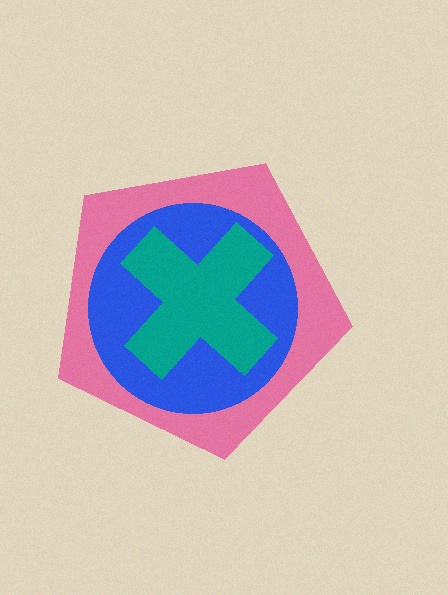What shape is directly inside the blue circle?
The teal cross.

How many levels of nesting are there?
3.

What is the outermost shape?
The pink pentagon.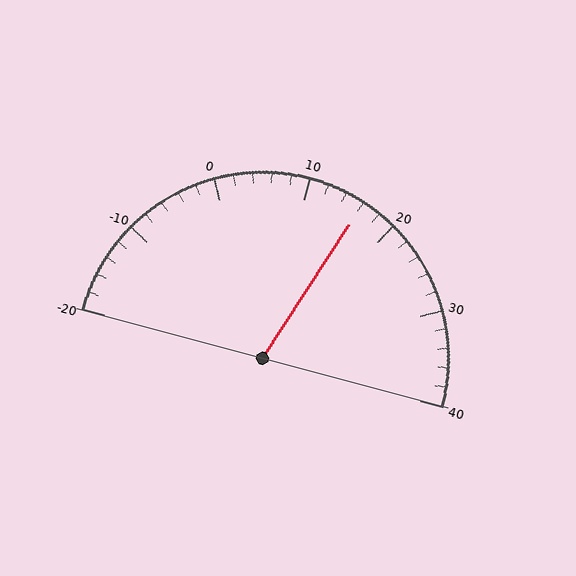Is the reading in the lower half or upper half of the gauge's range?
The reading is in the upper half of the range (-20 to 40).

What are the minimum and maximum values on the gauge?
The gauge ranges from -20 to 40.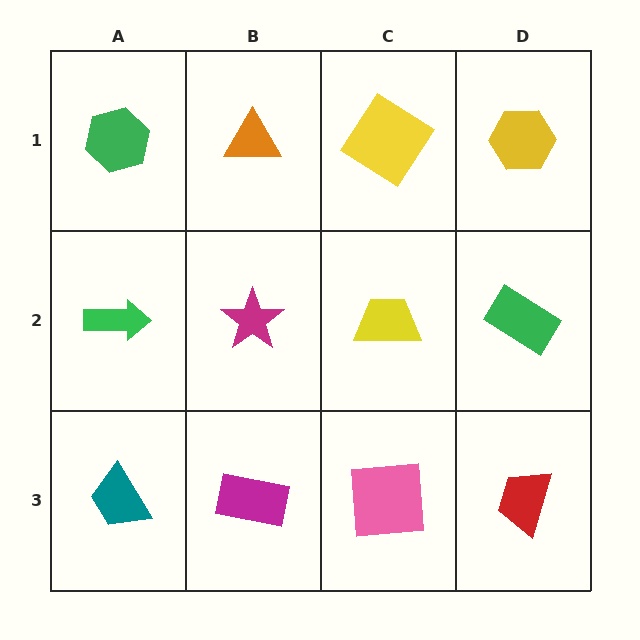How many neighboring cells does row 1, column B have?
3.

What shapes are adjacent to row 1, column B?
A magenta star (row 2, column B), a green hexagon (row 1, column A), a yellow diamond (row 1, column C).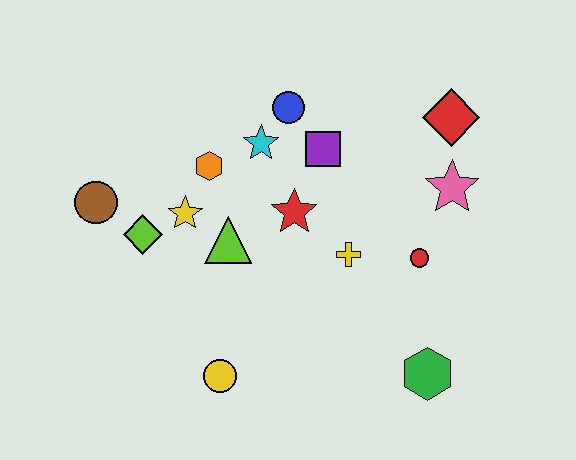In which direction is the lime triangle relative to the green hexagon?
The lime triangle is to the left of the green hexagon.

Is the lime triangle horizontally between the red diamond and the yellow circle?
Yes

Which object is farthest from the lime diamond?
The red diamond is farthest from the lime diamond.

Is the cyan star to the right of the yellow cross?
No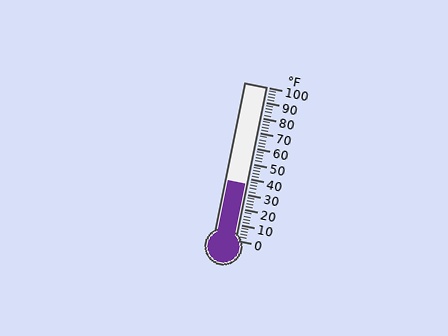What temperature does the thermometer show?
The thermometer shows approximately 36°F.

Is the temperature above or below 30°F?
The temperature is above 30°F.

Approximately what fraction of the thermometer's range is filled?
The thermometer is filled to approximately 35% of its range.